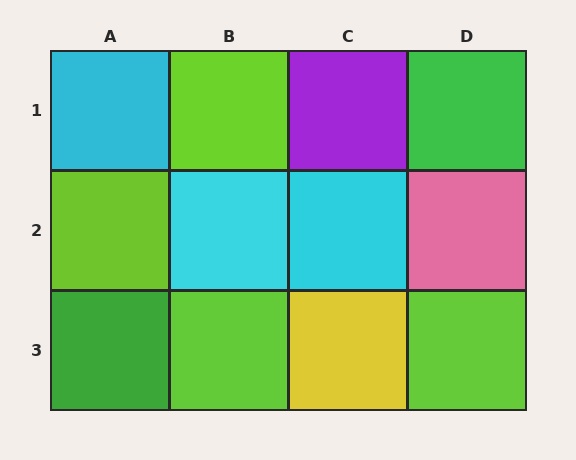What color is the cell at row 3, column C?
Yellow.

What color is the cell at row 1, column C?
Purple.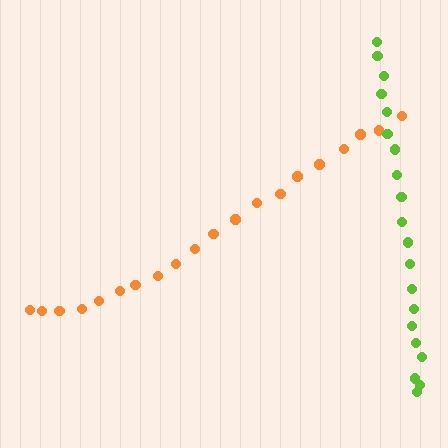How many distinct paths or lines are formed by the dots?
There are 2 distinct paths.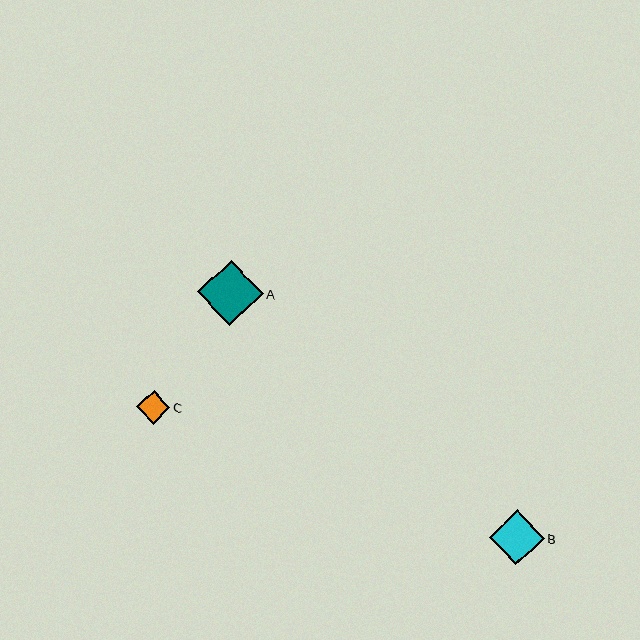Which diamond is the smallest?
Diamond C is the smallest with a size of approximately 34 pixels.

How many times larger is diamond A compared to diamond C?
Diamond A is approximately 2.0 times the size of diamond C.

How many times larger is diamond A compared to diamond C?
Diamond A is approximately 2.0 times the size of diamond C.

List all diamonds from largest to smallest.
From largest to smallest: A, B, C.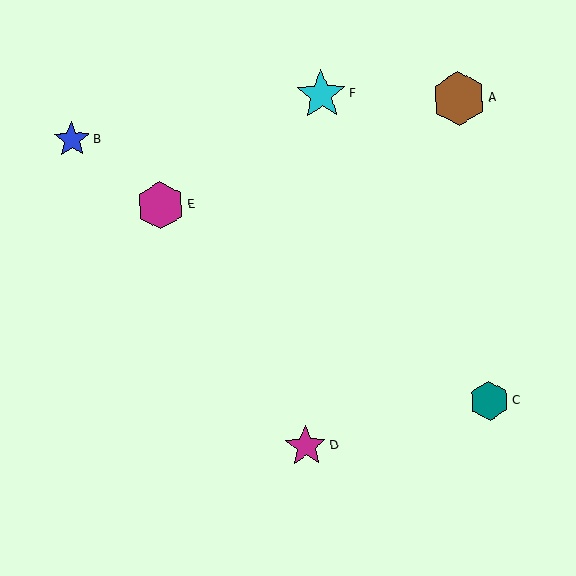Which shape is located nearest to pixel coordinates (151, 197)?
The magenta hexagon (labeled E) at (160, 205) is nearest to that location.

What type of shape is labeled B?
Shape B is a blue star.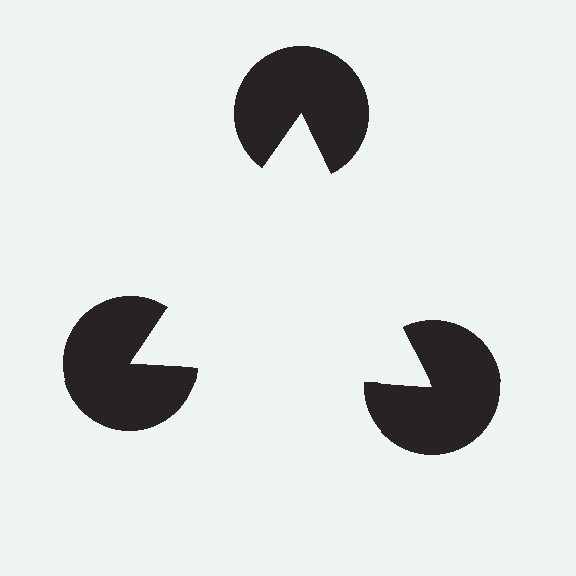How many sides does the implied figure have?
3 sides.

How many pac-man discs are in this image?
There are 3 — one at each vertex of the illusory triangle.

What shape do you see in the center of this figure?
An illusory triangle — its edges are inferred from the aligned wedge cuts in the pac-man discs, not physically drawn.